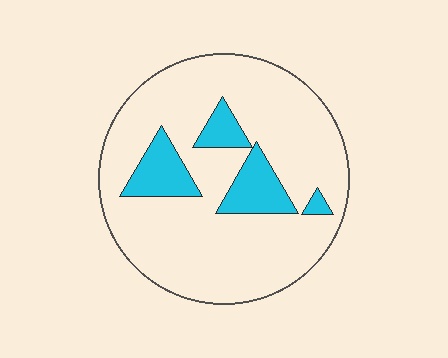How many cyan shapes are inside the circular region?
4.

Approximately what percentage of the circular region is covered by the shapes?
Approximately 15%.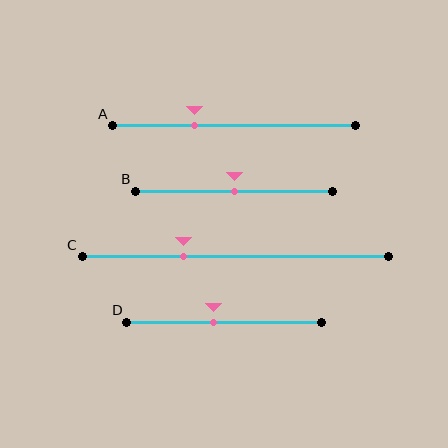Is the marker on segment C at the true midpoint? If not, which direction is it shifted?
No, the marker on segment C is shifted to the left by about 17% of the segment length.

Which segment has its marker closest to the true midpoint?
Segment B has its marker closest to the true midpoint.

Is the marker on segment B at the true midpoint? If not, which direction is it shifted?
Yes, the marker on segment B is at the true midpoint.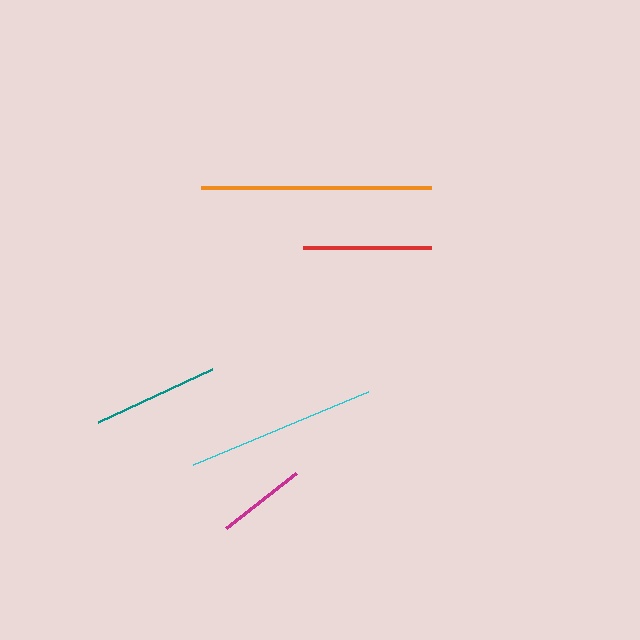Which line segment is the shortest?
The magenta line is the shortest at approximately 89 pixels.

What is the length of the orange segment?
The orange segment is approximately 229 pixels long.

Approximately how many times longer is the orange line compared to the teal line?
The orange line is approximately 1.8 times the length of the teal line.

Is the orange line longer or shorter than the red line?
The orange line is longer than the red line.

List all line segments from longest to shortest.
From longest to shortest: orange, cyan, red, teal, magenta.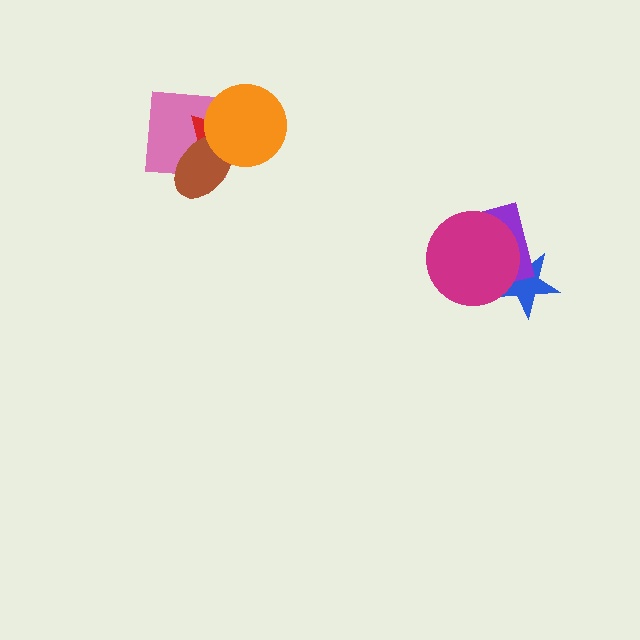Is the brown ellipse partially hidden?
Yes, it is partially covered by another shape.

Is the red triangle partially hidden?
Yes, it is partially covered by another shape.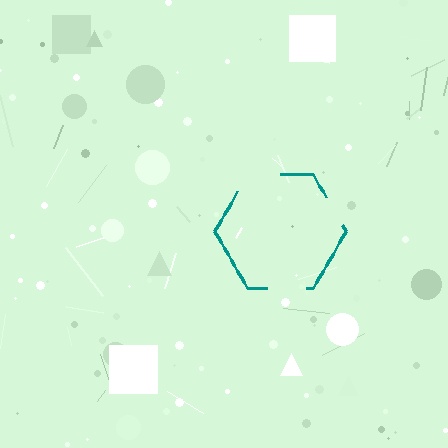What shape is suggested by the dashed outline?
The dashed outline suggests a hexagon.